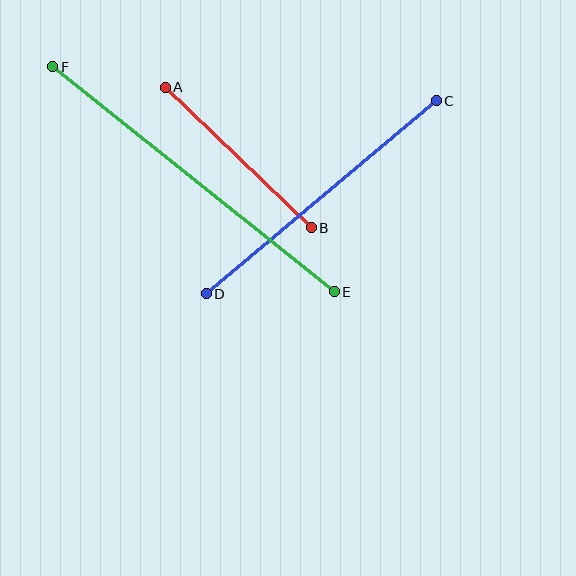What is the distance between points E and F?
The distance is approximately 360 pixels.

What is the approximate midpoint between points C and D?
The midpoint is at approximately (321, 197) pixels.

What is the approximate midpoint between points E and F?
The midpoint is at approximately (193, 179) pixels.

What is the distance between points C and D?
The distance is approximately 300 pixels.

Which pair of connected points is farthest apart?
Points E and F are farthest apart.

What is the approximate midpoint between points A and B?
The midpoint is at approximately (238, 158) pixels.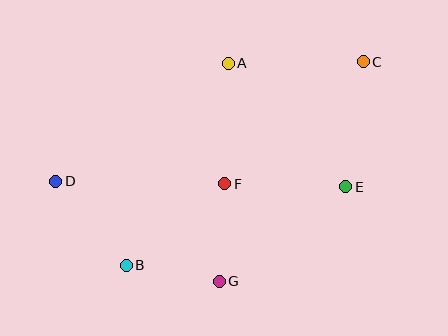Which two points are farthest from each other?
Points C and D are farthest from each other.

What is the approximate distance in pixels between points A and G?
The distance between A and G is approximately 218 pixels.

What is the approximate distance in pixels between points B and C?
The distance between B and C is approximately 312 pixels.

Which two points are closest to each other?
Points B and G are closest to each other.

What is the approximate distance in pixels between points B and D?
The distance between B and D is approximately 109 pixels.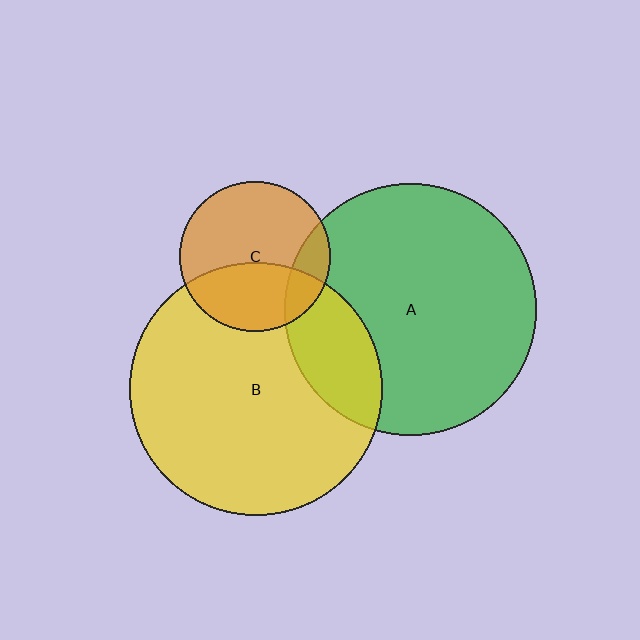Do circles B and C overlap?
Yes.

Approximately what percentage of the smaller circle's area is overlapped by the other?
Approximately 40%.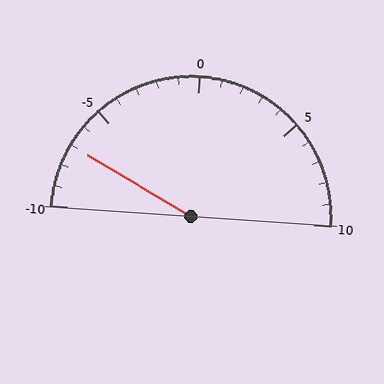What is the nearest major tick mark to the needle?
The nearest major tick mark is -5.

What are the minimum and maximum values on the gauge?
The gauge ranges from -10 to 10.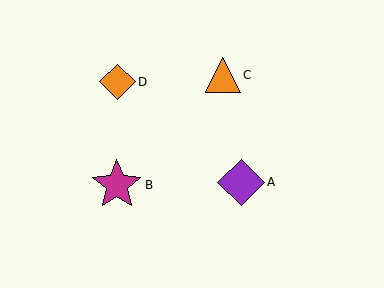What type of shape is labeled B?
Shape B is a magenta star.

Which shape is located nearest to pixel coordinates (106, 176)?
The magenta star (labeled B) at (117, 185) is nearest to that location.